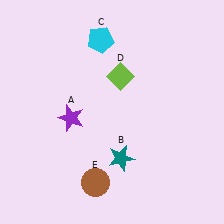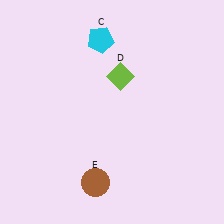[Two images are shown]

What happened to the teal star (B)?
The teal star (B) was removed in Image 2. It was in the bottom-right area of Image 1.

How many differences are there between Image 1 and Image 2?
There are 2 differences between the two images.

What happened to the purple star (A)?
The purple star (A) was removed in Image 2. It was in the bottom-left area of Image 1.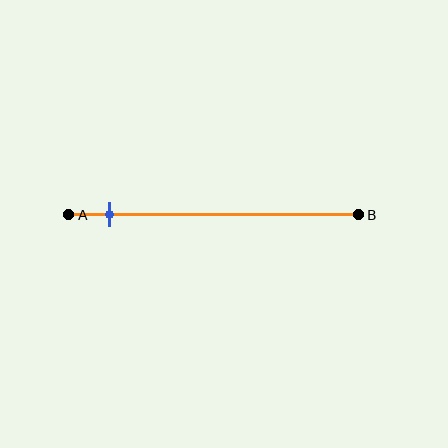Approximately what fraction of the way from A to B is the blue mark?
The blue mark is approximately 15% of the way from A to B.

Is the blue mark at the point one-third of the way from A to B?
No, the mark is at about 15% from A, not at the 33% one-third point.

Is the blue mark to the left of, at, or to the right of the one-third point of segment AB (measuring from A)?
The blue mark is to the left of the one-third point of segment AB.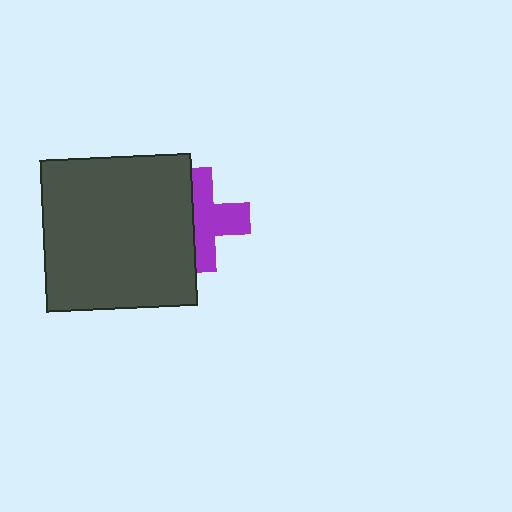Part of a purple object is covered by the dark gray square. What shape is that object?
It is a cross.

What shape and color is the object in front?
The object in front is a dark gray square.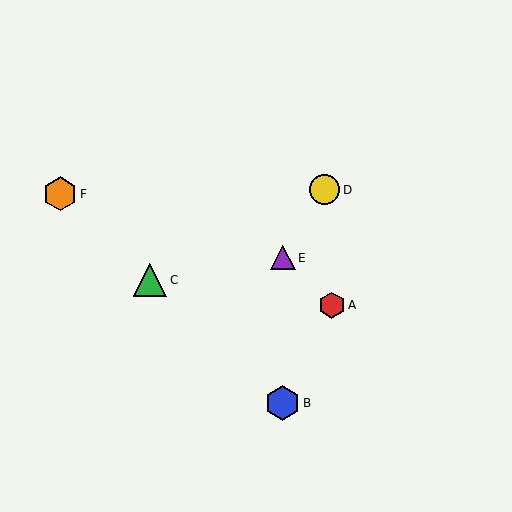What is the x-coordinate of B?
Object B is at x≈283.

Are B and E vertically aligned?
Yes, both are at x≈283.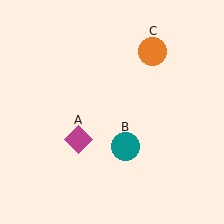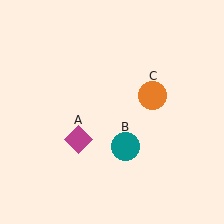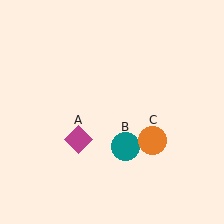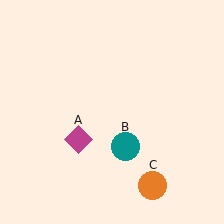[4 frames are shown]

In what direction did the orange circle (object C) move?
The orange circle (object C) moved down.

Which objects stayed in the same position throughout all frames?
Magenta diamond (object A) and teal circle (object B) remained stationary.